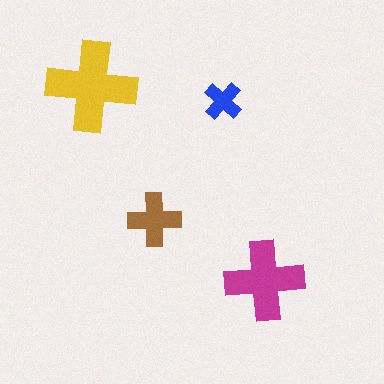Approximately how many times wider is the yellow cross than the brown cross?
About 1.5 times wider.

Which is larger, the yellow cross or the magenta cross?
The yellow one.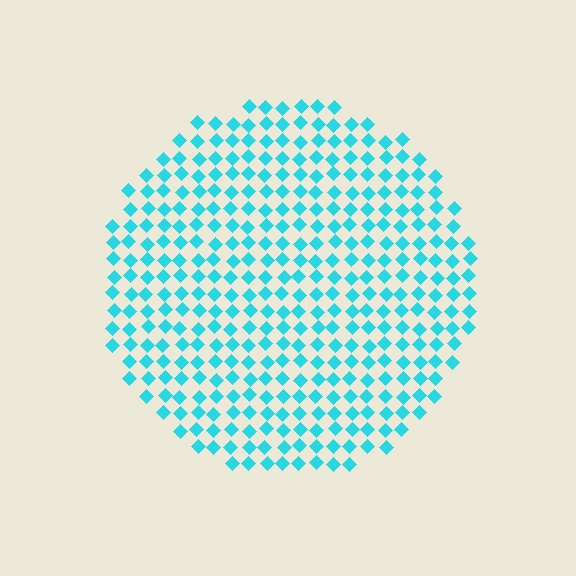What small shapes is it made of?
It is made of small diamonds.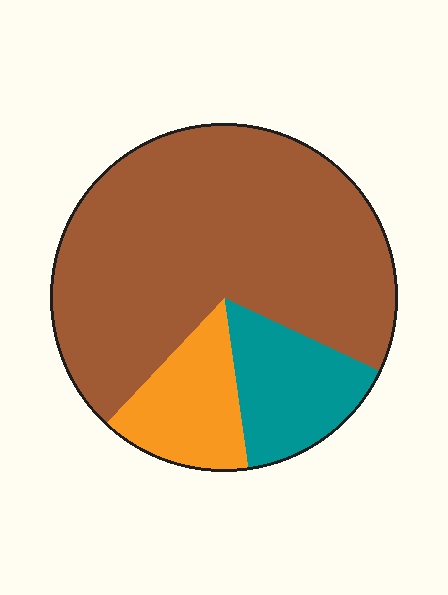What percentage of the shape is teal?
Teal covers roughly 15% of the shape.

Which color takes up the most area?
Brown, at roughly 70%.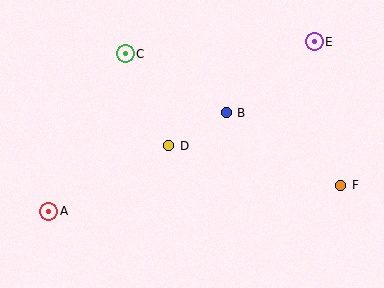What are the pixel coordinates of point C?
Point C is at (125, 54).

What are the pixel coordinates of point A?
Point A is at (49, 211).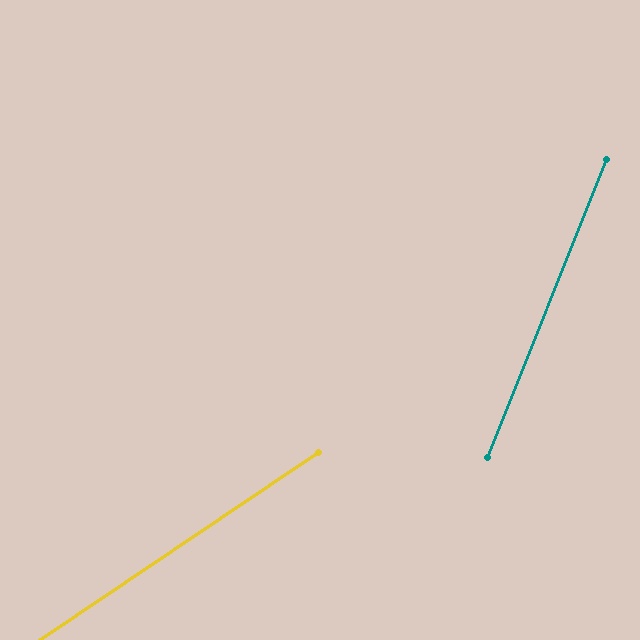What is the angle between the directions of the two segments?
Approximately 34 degrees.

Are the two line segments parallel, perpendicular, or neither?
Neither parallel nor perpendicular — they differ by about 34°.